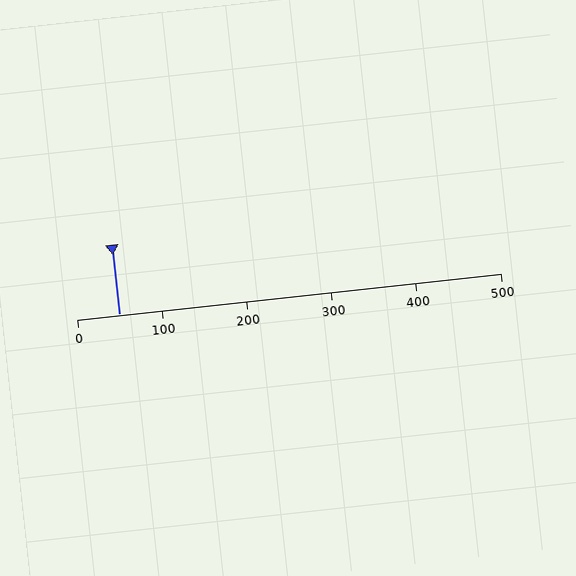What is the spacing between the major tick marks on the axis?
The major ticks are spaced 100 apart.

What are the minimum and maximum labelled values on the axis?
The axis runs from 0 to 500.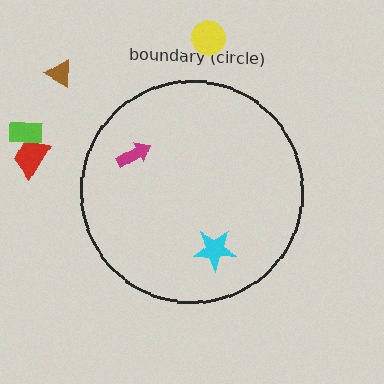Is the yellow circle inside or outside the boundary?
Outside.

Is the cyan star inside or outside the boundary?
Inside.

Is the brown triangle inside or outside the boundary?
Outside.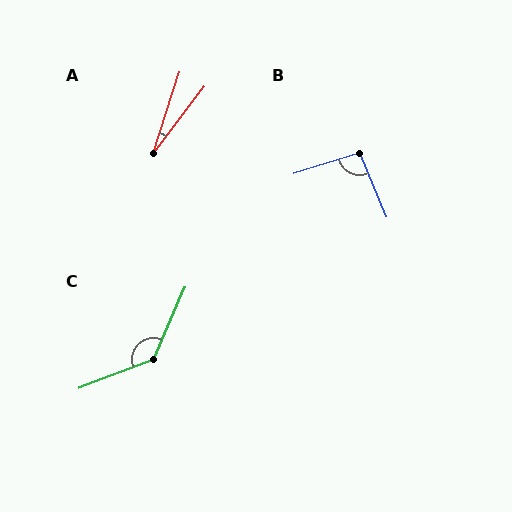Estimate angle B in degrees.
Approximately 95 degrees.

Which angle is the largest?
C, at approximately 134 degrees.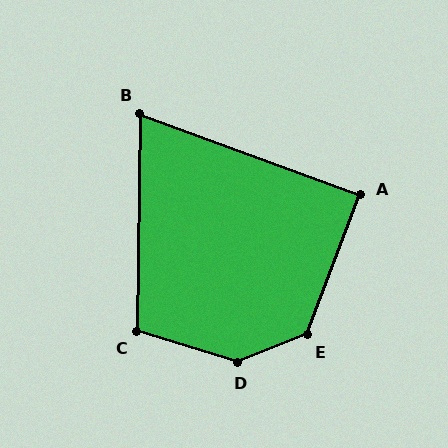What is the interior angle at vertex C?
Approximately 106 degrees (obtuse).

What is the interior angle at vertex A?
Approximately 90 degrees (approximately right).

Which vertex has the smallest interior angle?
B, at approximately 71 degrees.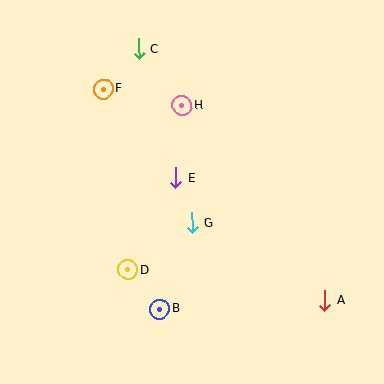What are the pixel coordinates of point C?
Point C is at (139, 49).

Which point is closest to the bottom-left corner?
Point D is closest to the bottom-left corner.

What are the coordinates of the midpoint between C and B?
The midpoint between C and B is at (149, 179).